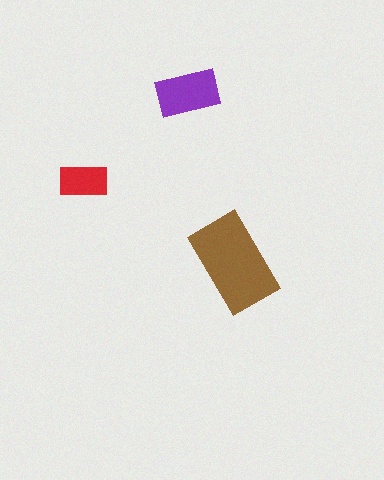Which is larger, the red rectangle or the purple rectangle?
The purple one.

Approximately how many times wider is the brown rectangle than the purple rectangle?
About 1.5 times wider.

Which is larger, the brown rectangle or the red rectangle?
The brown one.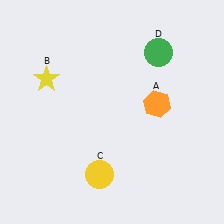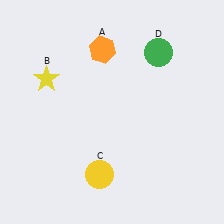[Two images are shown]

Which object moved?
The orange hexagon (A) moved up.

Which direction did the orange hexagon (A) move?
The orange hexagon (A) moved up.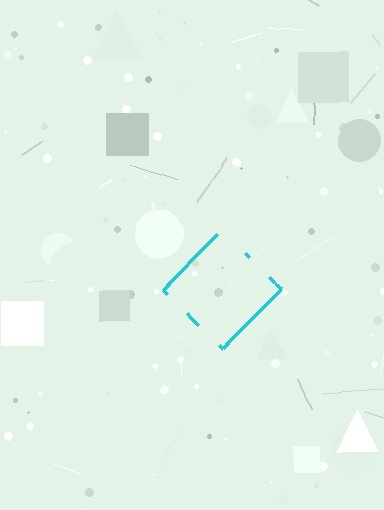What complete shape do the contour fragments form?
The contour fragments form a diamond.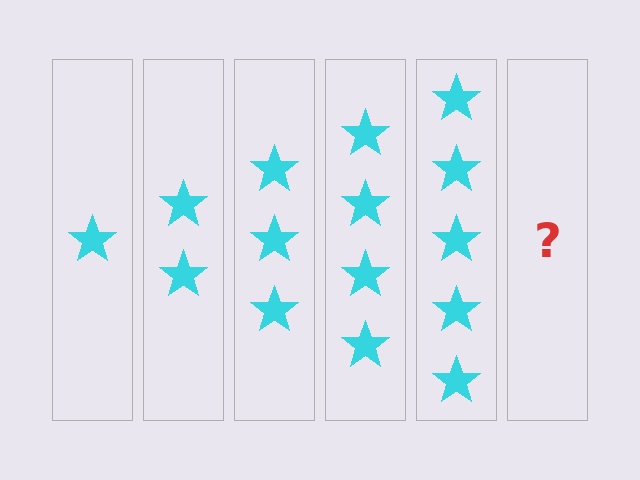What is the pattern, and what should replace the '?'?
The pattern is that each step adds one more star. The '?' should be 6 stars.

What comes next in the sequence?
The next element should be 6 stars.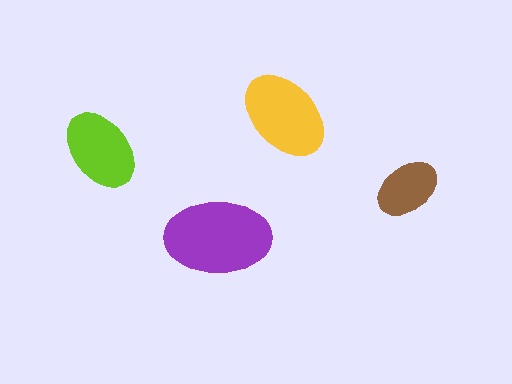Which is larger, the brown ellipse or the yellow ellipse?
The yellow one.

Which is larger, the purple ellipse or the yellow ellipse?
The purple one.